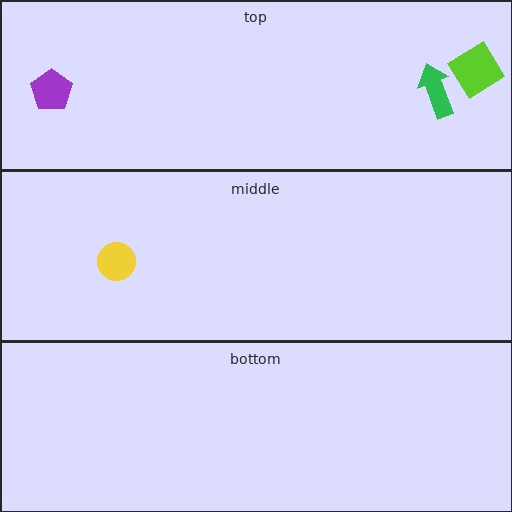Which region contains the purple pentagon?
The top region.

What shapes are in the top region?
The green arrow, the lime diamond, the purple pentagon.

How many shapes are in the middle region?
1.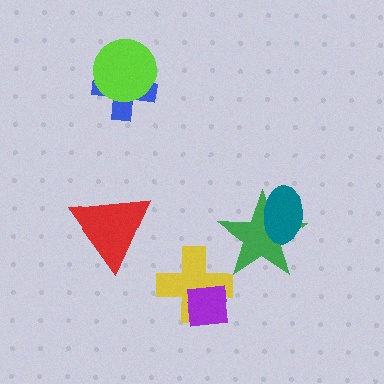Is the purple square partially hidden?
No, no other shape covers it.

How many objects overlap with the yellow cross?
1 object overlaps with the yellow cross.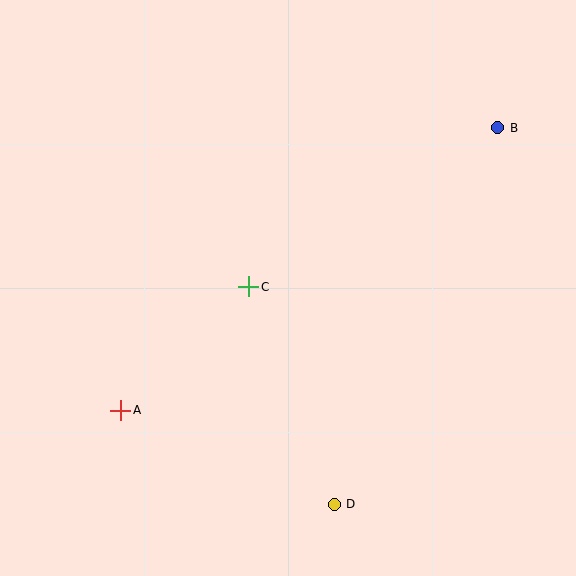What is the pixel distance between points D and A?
The distance between D and A is 233 pixels.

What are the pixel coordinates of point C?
Point C is at (249, 287).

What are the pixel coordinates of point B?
Point B is at (498, 128).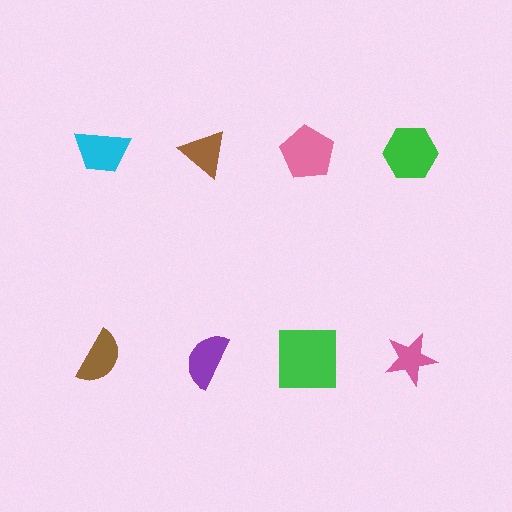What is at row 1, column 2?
A brown triangle.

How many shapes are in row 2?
4 shapes.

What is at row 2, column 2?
A purple semicircle.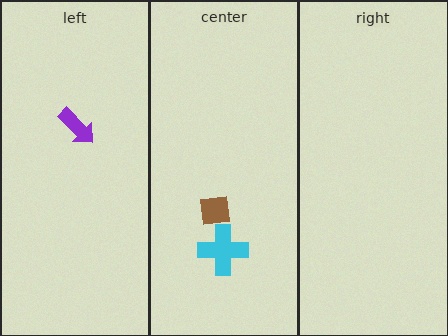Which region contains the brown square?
The center region.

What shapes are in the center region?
The cyan cross, the brown square.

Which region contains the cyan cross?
The center region.